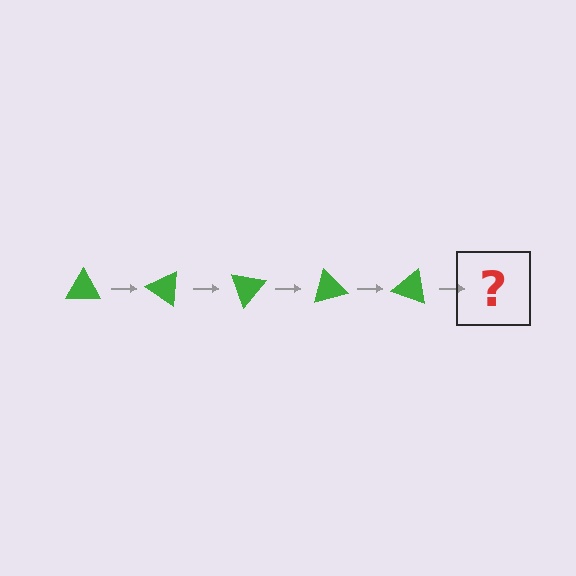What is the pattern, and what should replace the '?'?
The pattern is that the triangle rotates 35 degrees each step. The '?' should be a green triangle rotated 175 degrees.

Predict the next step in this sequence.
The next step is a green triangle rotated 175 degrees.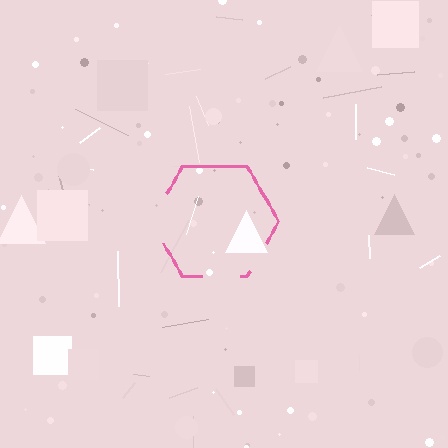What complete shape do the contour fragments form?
The contour fragments form a hexagon.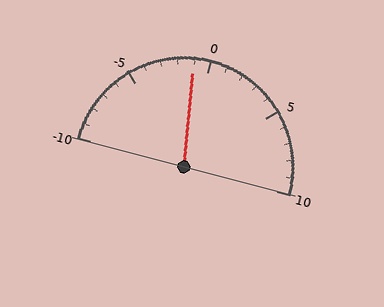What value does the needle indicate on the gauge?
The needle indicates approximately -1.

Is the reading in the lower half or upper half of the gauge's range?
The reading is in the lower half of the range (-10 to 10).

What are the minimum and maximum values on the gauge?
The gauge ranges from -10 to 10.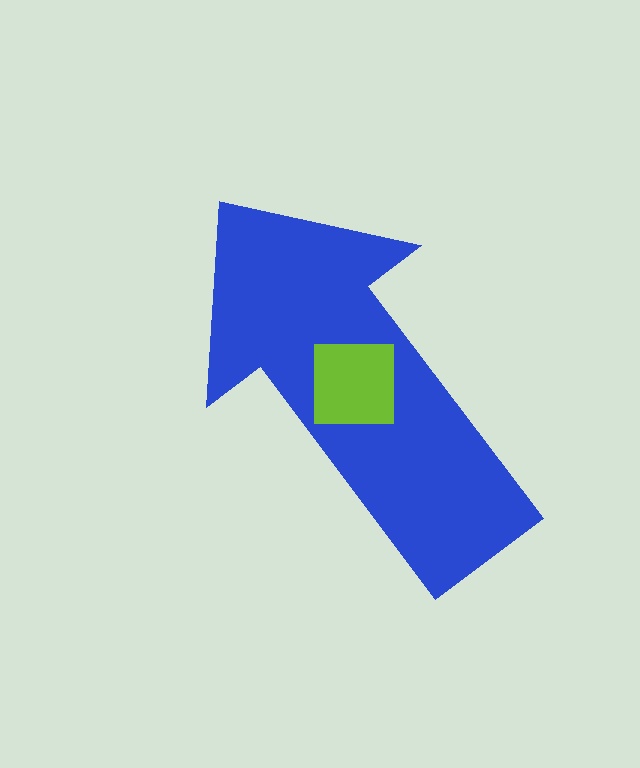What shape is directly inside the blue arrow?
The lime square.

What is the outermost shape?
The blue arrow.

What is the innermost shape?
The lime square.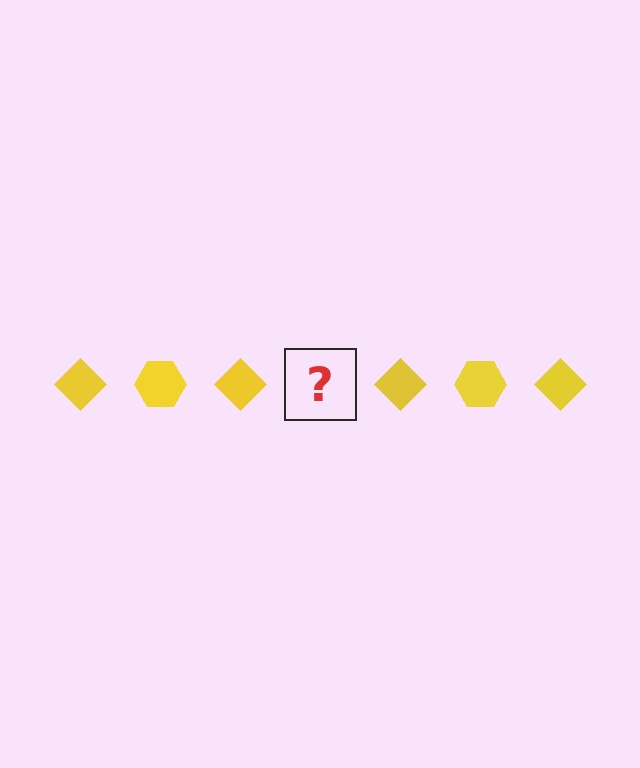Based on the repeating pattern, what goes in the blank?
The blank should be a yellow hexagon.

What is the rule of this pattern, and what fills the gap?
The rule is that the pattern cycles through diamond, hexagon shapes in yellow. The gap should be filled with a yellow hexagon.